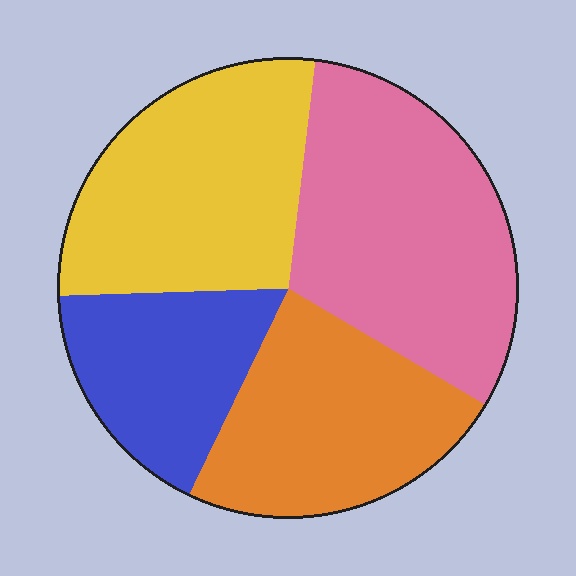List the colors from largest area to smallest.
From largest to smallest: pink, yellow, orange, blue.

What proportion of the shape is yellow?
Yellow takes up about one quarter (1/4) of the shape.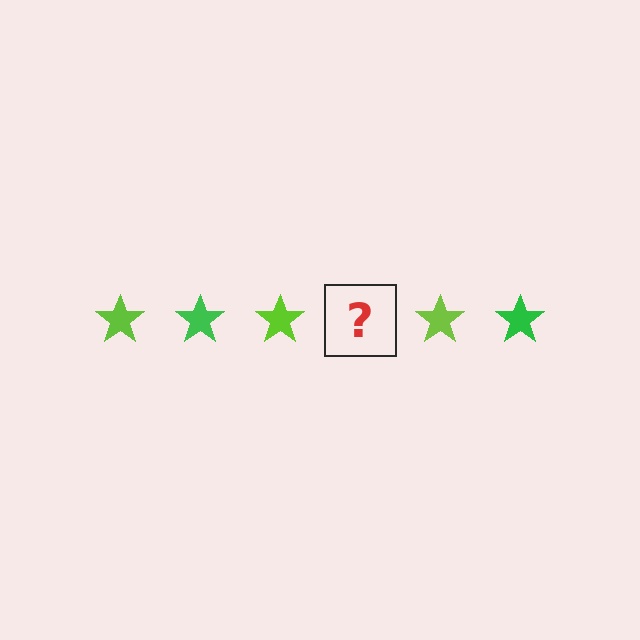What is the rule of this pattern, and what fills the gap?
The rule is that the pattern cycles through lime, green stars. The gap should be filled with a green star.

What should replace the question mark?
The question mark should be replaced with a green star.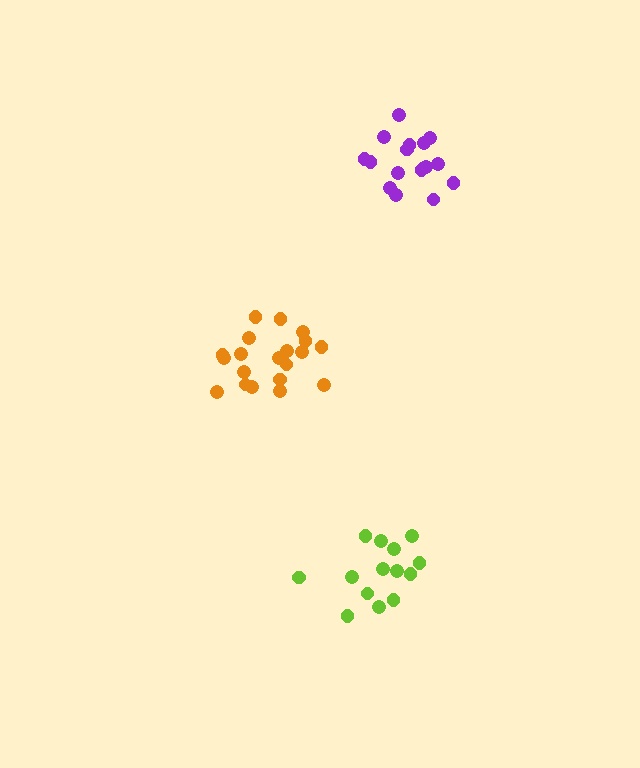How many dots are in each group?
Group 1: 14 dots, Group 2: 20 dots, Group 3: 17 dots (51 total).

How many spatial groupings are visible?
There are 3 spatial groupings.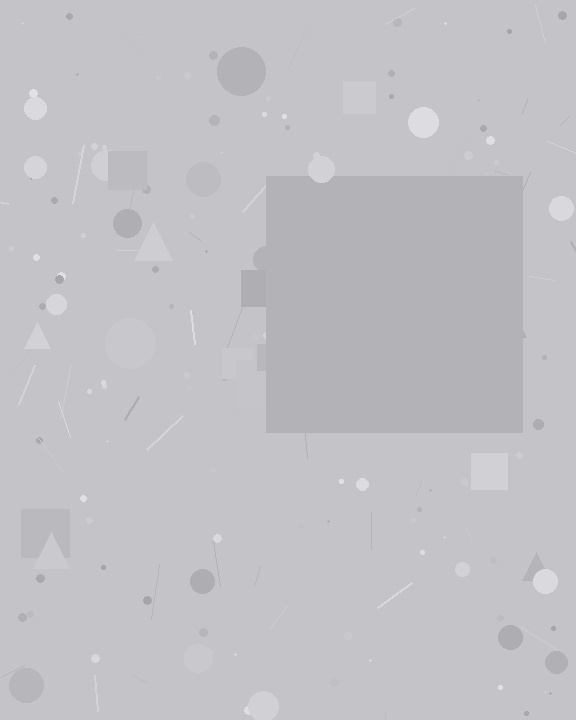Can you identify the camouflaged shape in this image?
The camouflaged shape is a square.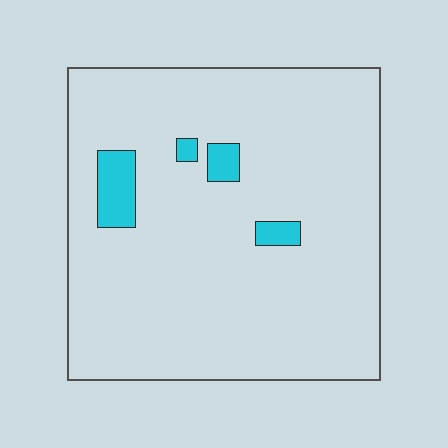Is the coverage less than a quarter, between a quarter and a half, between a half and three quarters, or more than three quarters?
Less than a quarter.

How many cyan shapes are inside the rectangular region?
4.